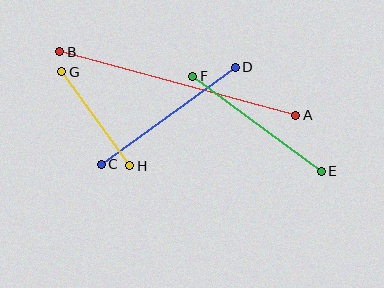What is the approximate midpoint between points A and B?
The midpoint is at approximately (178, 83) pixels.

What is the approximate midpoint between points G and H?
The midpoint is at approximately (96, 119) pixels.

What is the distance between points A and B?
The distance is approximately 244 pixels.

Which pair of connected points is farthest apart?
Points A and B are farthest apart.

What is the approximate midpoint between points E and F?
The midpoint is at approximately (257, 124) pixels.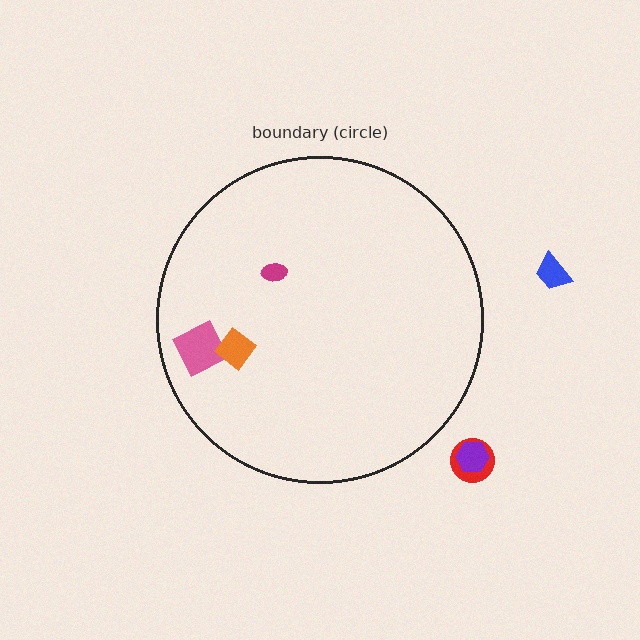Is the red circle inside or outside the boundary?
Outside.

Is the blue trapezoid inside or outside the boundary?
Outside.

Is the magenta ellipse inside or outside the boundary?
Inside.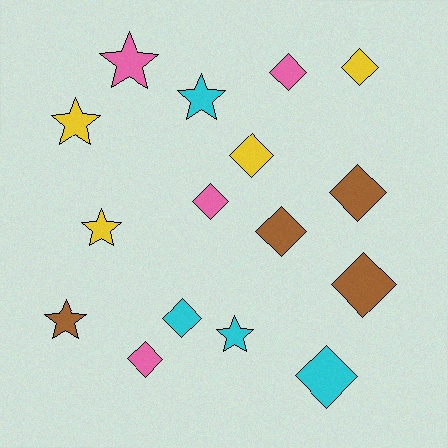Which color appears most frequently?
Cyan, with 4 objects.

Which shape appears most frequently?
Diamond, with 10 objects.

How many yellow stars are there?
There are 2 yellow stars.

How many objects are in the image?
There are 16 objects.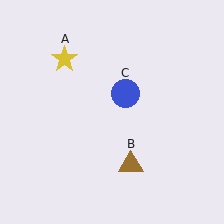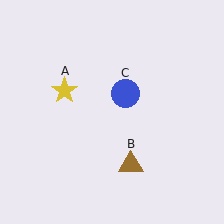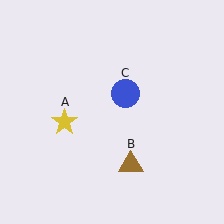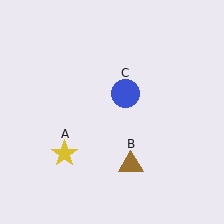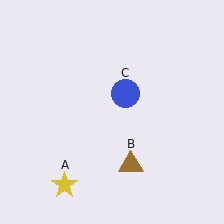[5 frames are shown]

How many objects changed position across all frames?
1 object changed position: yellow star (object A).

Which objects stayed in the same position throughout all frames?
Brown triangle (object B) and blue circle (object C) remained stationary.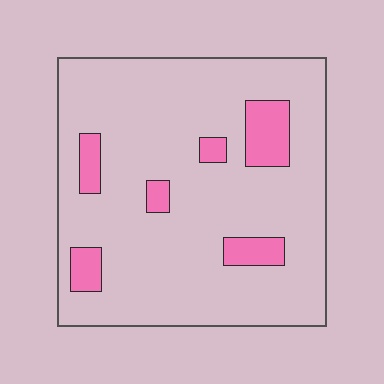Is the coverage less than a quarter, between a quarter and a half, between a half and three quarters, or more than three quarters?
Less than a quarter.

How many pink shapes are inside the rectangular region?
6.